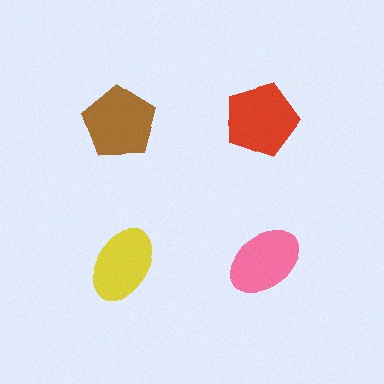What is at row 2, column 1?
A yellow ellipse.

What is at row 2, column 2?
A pink ellipse.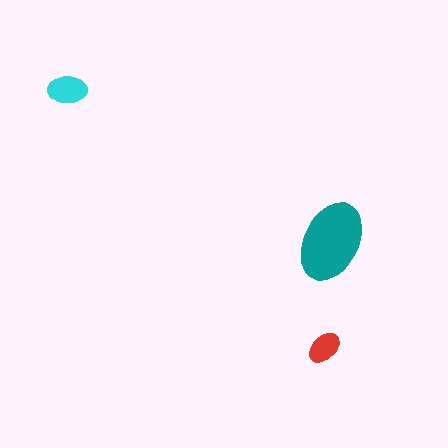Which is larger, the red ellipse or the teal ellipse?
The teal one.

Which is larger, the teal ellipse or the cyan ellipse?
The teal one.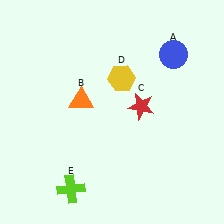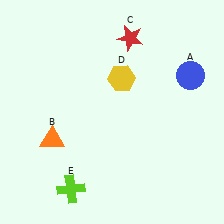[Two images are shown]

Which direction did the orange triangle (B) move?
The orange triangle (B) moved down.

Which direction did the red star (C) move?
The red star (C) moved up.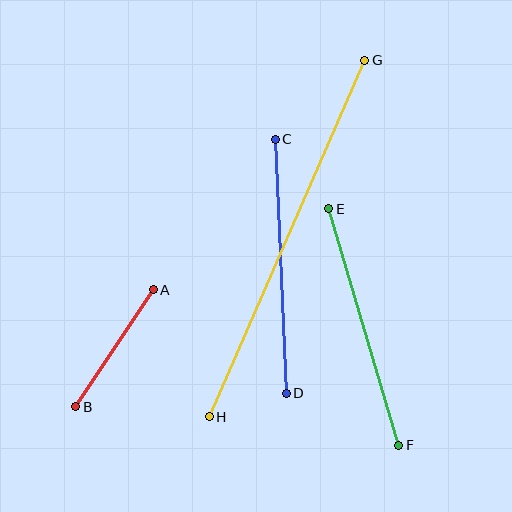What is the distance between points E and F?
The distance is approximately 247 pixels.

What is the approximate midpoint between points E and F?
The midpoint is at approximately (364, 327) pixels.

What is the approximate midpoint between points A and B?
The midpoint is at approximately (115, 348) pixels.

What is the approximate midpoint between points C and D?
The midpoint is at approximately (281, 266) pixels.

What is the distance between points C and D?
The distance is approximately 254 pixels.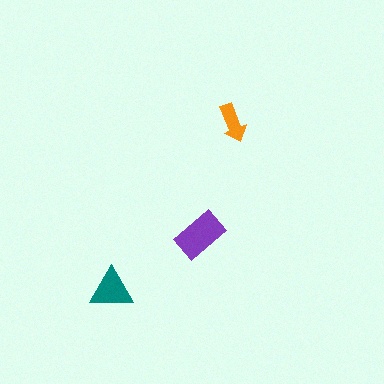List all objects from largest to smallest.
The purple rectangle, the teal triangle, the orange arrow.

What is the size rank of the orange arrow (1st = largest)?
3rd.